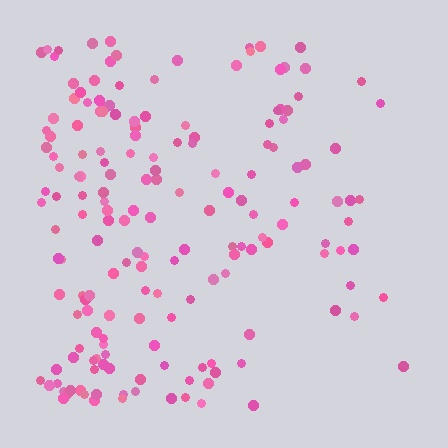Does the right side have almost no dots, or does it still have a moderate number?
Still a moderate number, just noticeably fewer than the left.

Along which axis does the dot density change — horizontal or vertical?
Horizontal.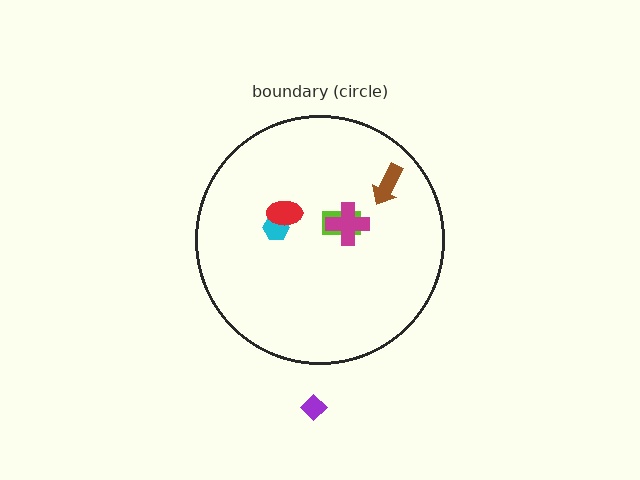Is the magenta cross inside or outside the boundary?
Inside.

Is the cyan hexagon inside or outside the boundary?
Inside.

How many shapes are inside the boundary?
5 inside, 1 outside.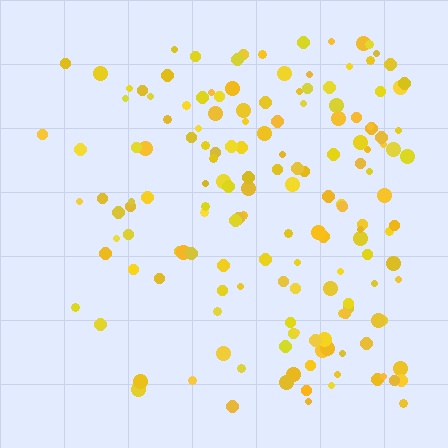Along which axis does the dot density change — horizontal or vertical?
Horizontal.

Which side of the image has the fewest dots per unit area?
The left.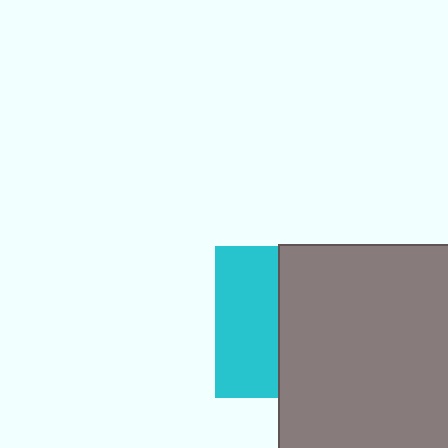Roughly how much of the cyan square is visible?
A small part of it is visible (roughly 41%).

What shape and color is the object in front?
The object in front is a gray square.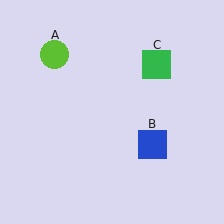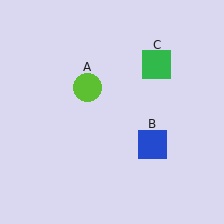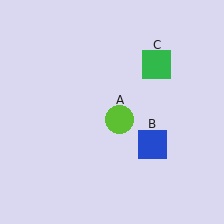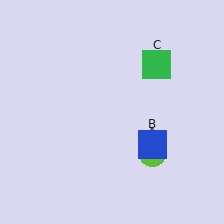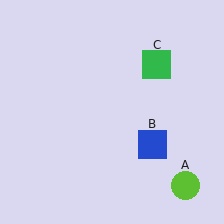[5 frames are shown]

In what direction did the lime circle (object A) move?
The lime circle (object A) moved down and to the right.